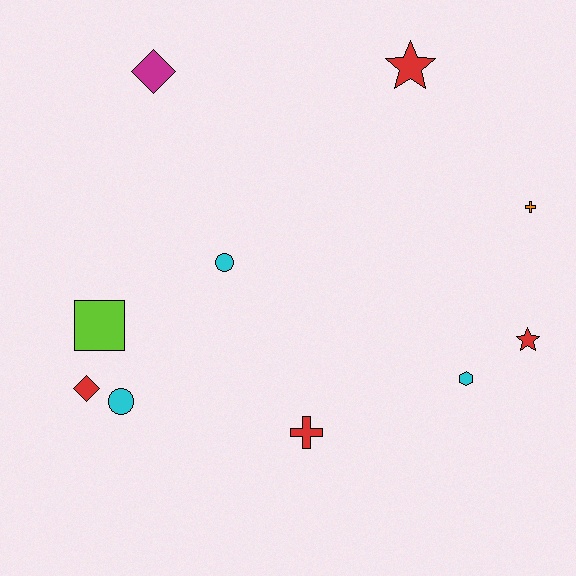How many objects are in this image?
There are 10 objects.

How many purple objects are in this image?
There are no purple objects.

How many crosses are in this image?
There are 2 crosses.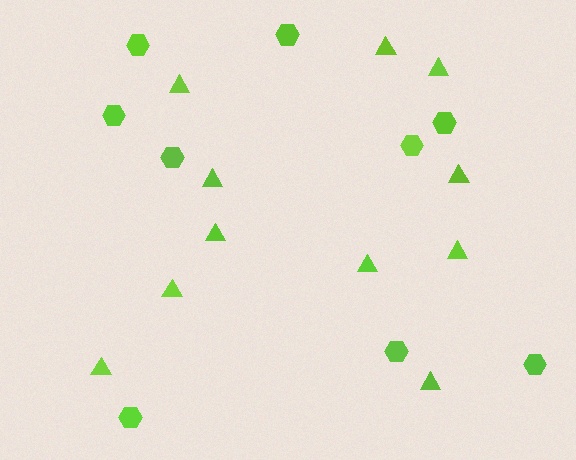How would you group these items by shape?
There are 2 groups: one group of triangles (11) and one group of hexagons (9).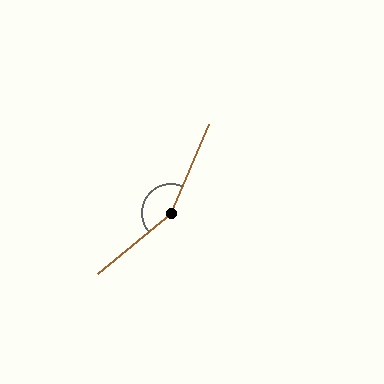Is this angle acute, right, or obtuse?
It is obtuse.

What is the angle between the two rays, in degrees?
Approximately 153 degrees.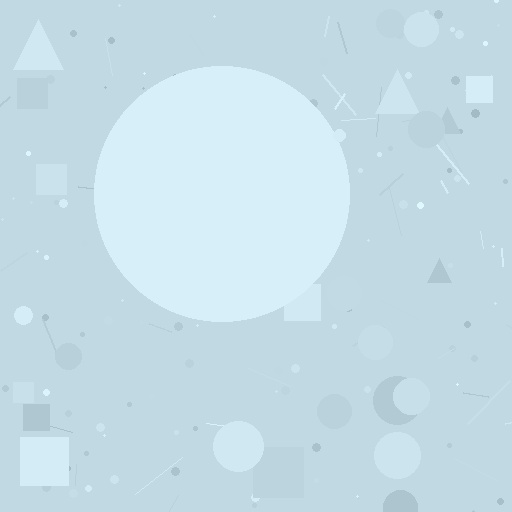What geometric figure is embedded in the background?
A circle is embedded in the background.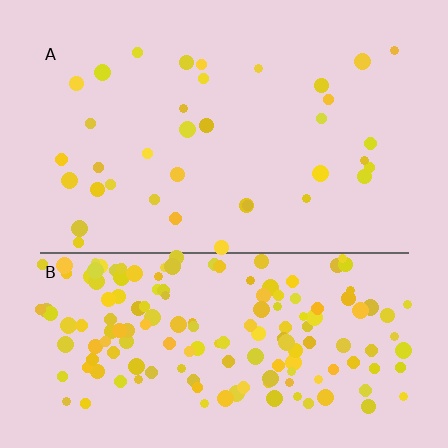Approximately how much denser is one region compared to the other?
Approximately 4.6× — region B over region A.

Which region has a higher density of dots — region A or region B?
B (the bottom).